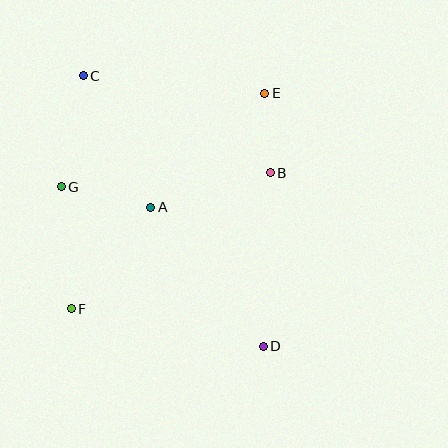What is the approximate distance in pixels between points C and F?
The distance between C and F is approximately 233 pixels.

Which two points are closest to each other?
Points B and E are closest to each other.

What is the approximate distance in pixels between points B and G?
The distance between B and G is approximately 209 pixels.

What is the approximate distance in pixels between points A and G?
The distance between A and G is approximately 92 pixels.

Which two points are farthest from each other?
Points C and D are farthest from each other.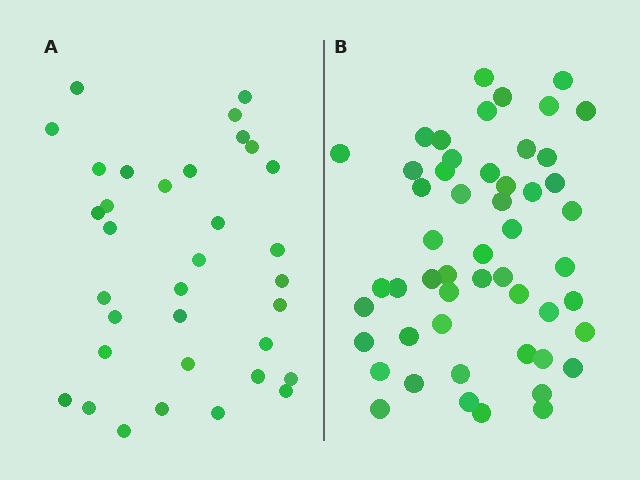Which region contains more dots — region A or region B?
Region B (the right region) has more dots.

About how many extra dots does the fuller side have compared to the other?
Region B has approximately 20 more dots than region A.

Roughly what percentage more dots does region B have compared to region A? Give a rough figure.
About 55% more.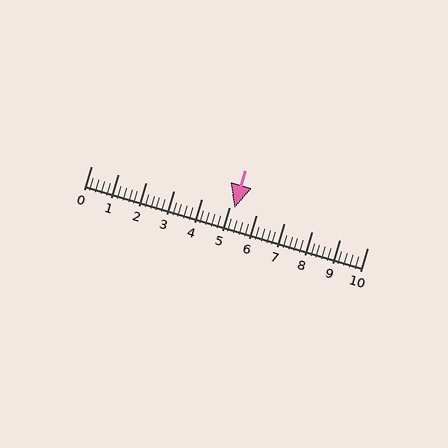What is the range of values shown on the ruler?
The ruler shows values from 0 to 10.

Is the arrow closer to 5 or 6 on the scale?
The arrow is closer to 5.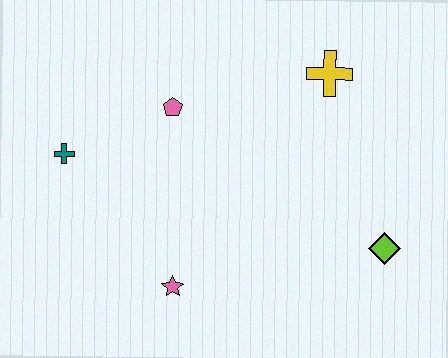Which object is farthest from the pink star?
The yellow cross is farthest from the pink star.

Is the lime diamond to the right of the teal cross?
Yes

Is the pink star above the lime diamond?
No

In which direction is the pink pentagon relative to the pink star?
The pink pentagon is above the pink star.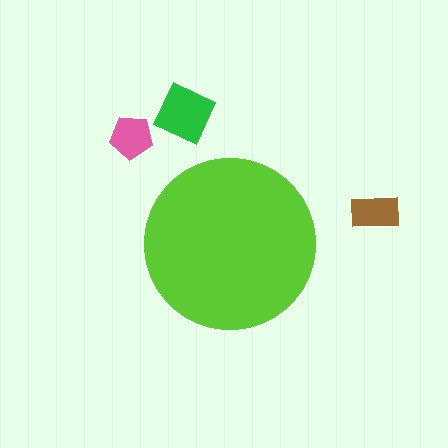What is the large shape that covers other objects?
A lime circle.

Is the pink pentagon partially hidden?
No, the pink pentagon is fully visible.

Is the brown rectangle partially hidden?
No, the brown rectangle is fully visible.